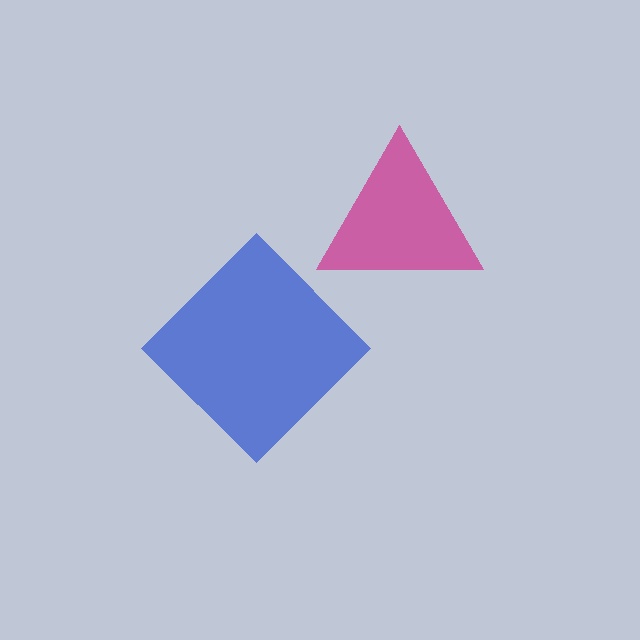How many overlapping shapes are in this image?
There are 2 overlapping shapes in the image.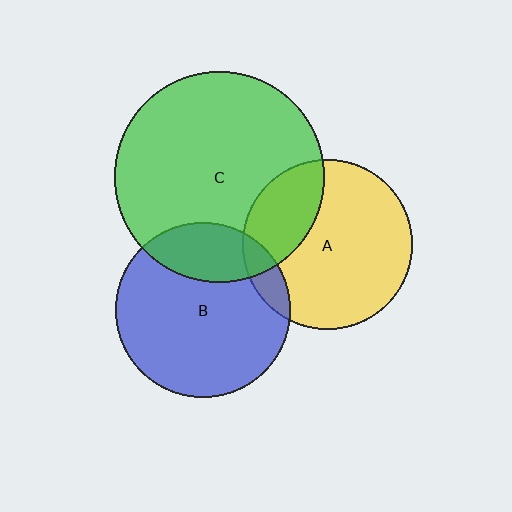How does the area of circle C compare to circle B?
Approximately 1.4 times.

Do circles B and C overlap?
Yes.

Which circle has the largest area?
Circle C (green).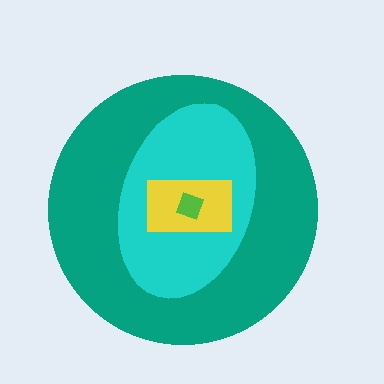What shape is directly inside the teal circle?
The cyan ellipse.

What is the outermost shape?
The teal circle.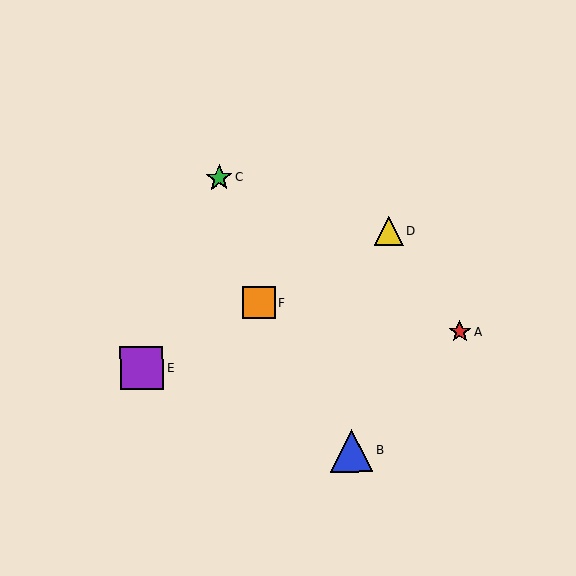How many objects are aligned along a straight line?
3 objects (D, E, F) are aligned along a straight line.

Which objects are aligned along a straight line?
Objects D, E, F are aligned along a straight line.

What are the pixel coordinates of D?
Object D is at (388, 231).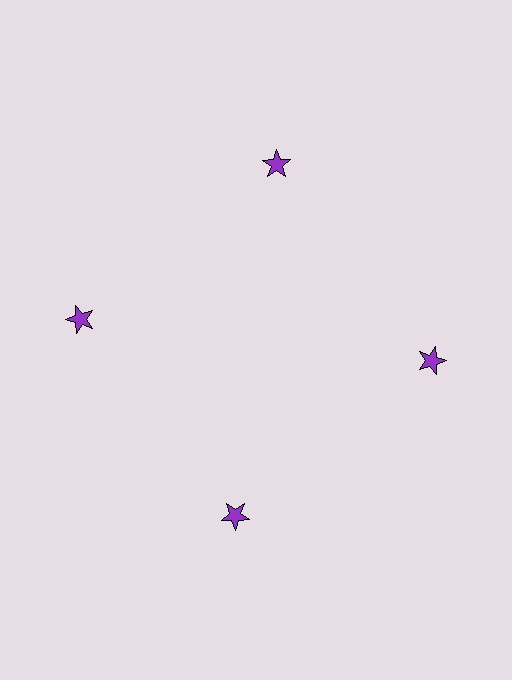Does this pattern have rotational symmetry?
Yes, this pattern has 4-fold rotational symmetry. It looks the same after rotating 90 degrees around the center.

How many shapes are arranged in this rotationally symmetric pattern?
There are 4 shapes, arranged in 4 groups of 1.